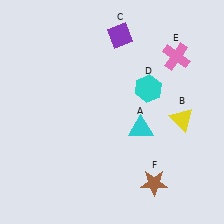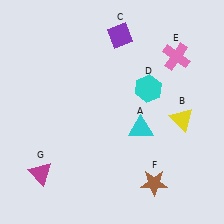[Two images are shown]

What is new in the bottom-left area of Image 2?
A magenta triangle (G) was added in the bottom-left area of Image 2.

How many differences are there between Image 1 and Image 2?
There is 1 difference between the two images.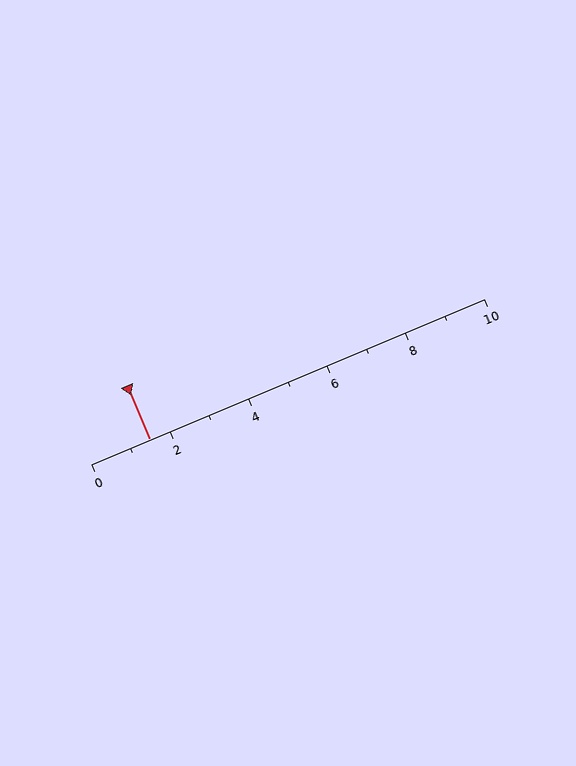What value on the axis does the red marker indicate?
The marker indicates approximately 1.5.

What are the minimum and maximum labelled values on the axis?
The axis runs from 0 to 10.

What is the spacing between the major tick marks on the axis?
The major ticks are spaced 2 apart.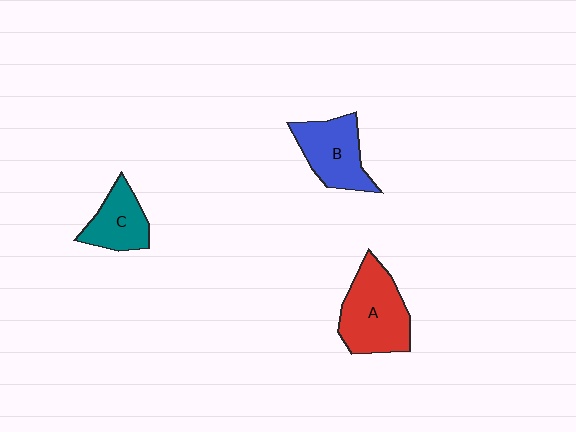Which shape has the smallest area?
Shape C (teal).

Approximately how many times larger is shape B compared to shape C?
Approximately 1.3 times.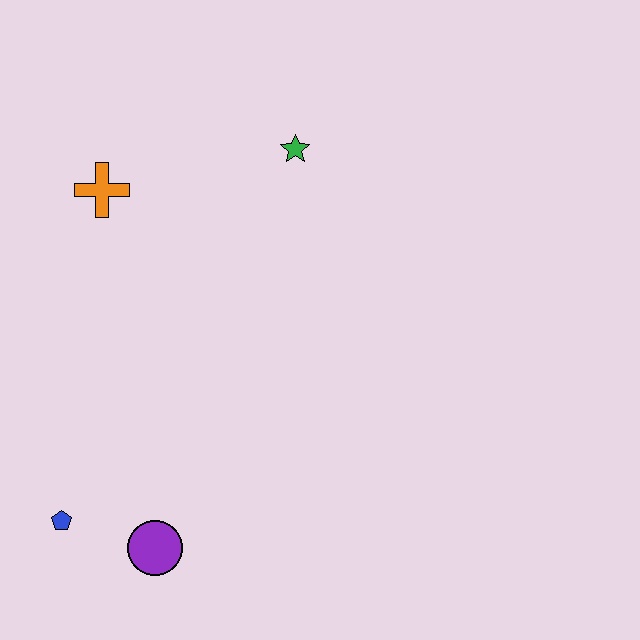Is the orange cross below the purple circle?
No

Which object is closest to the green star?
The orange cross is closest to the green star.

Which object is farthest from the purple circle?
The green star is farthest from the purple circle.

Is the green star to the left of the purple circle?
No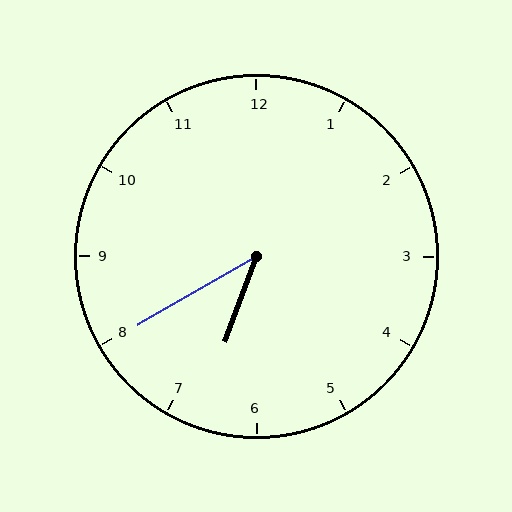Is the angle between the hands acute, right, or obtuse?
It is acute.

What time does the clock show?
6:40.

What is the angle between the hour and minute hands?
Approximately 40 degrees.